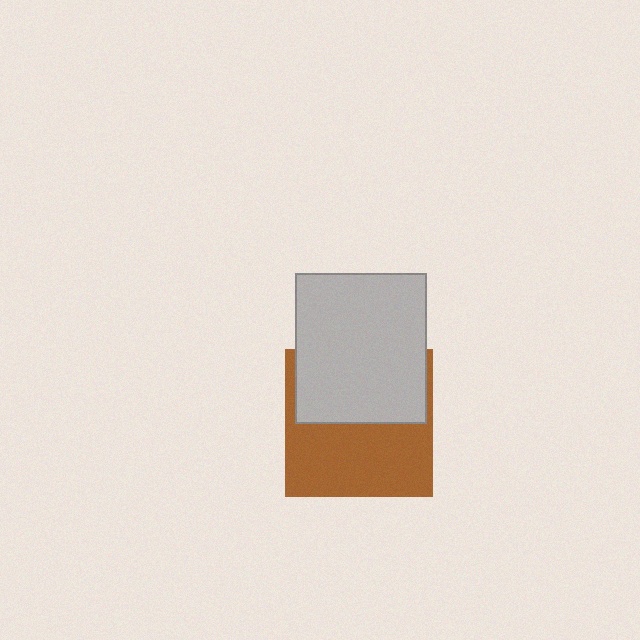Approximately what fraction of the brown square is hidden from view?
Roughly 45% of the brown square is hidden behind the light gray rectangle.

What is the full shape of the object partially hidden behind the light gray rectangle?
The partially hidden object is a brown square.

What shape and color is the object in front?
The object in front is a light gray rectangle.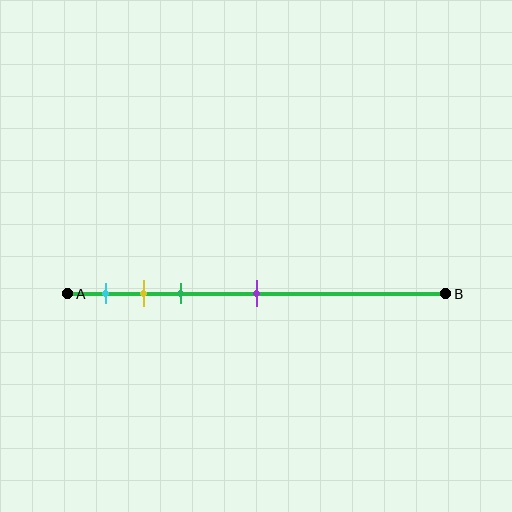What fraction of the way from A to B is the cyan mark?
The cyan mark is approximately 10% (0.1) of the way from A to B.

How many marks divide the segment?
There are 4 marks dividing the segment.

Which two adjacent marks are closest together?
The yellow and green marks are the closest adjacent pair.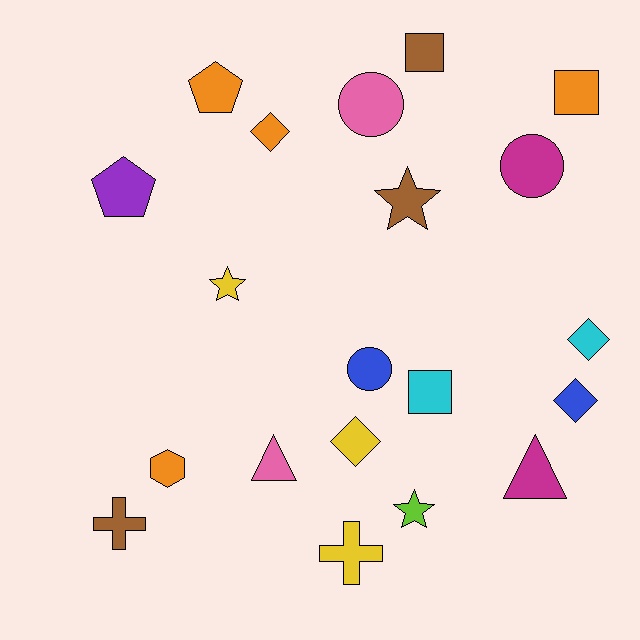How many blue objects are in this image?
There are 2 blue objects.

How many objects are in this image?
There are 20 objects.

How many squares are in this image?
There are 3 squares.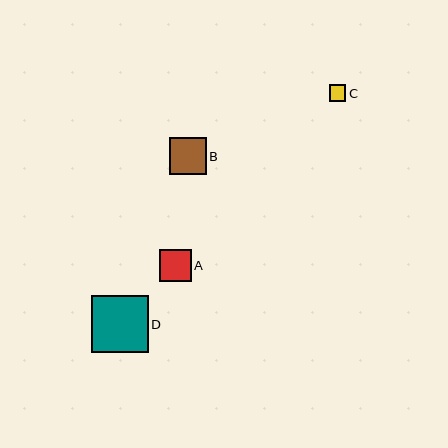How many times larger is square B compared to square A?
Square B is approximately 1.2 times the size of square A.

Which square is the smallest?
Square C is the smallest with a size of approximately 17 pixels.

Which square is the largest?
Square D is the largest with a size of approximately 56 pixels.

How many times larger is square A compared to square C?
Square A is approximately 1.9 times the size of square C.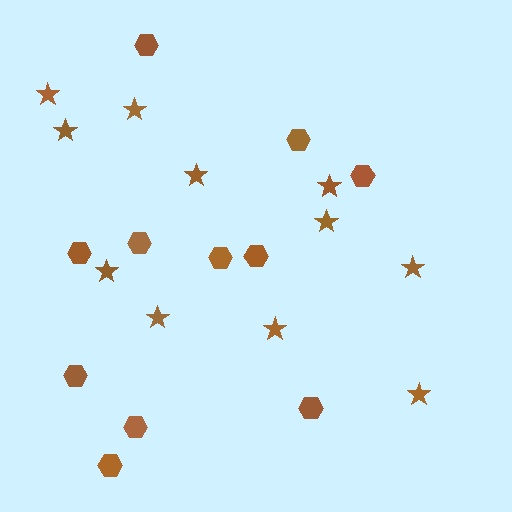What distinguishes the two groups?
There are 2 groups: one group of hexagons (11) and one group of stars (11).